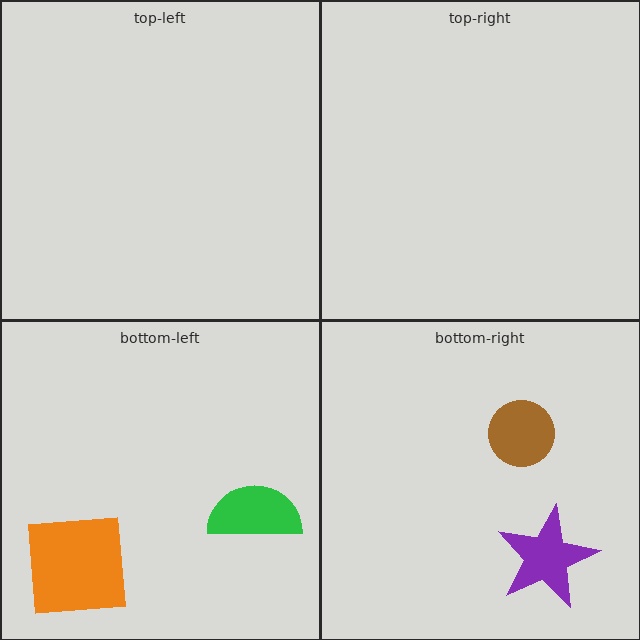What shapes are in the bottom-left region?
The orange square, the green semicircle.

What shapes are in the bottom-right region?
The purple star, the brown circle.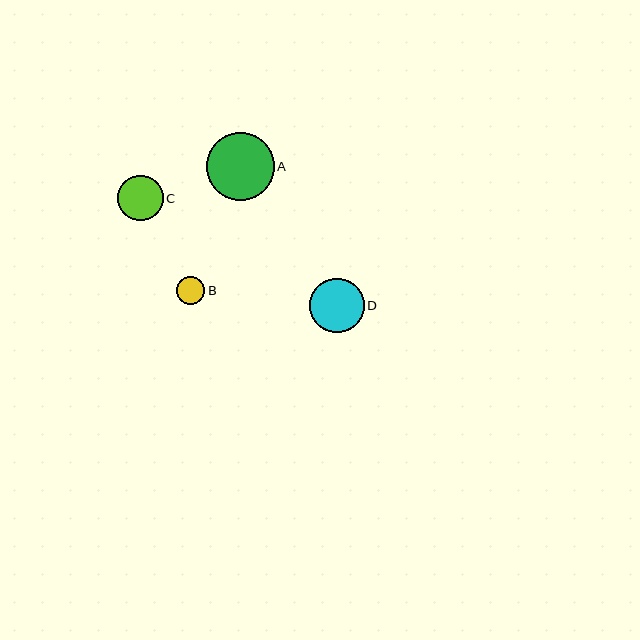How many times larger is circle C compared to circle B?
Circle C is approximately 1.6 times the size of circle B.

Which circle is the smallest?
Circle B is the smallest with a size of approximately 28 pixels.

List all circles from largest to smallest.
From largest to smallest: A, D, C, B.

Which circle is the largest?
Circle A is the largest with a size of approximately 67 pixels.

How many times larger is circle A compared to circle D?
Circle A is approximately 1.2 times the size of circle D.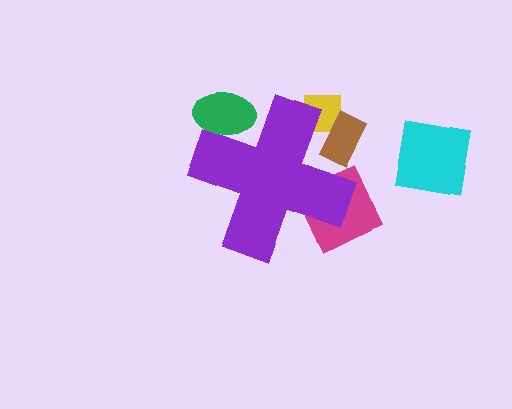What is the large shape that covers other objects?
A purple cross.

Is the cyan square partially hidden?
No, the cyan square is fully visible.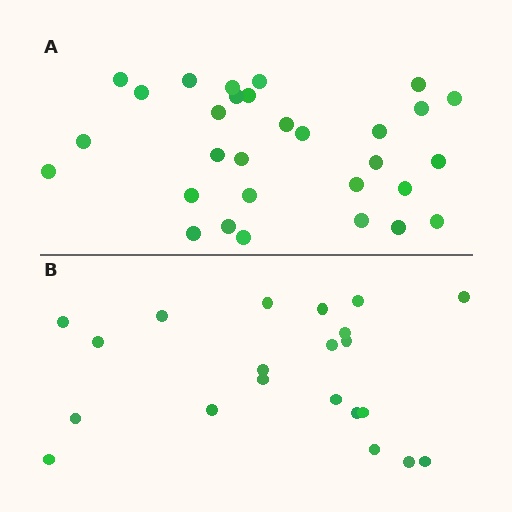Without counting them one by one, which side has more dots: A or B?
Region A (the top region) has more dots.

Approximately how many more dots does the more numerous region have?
Region A has roughly 8 or so more dots than region B.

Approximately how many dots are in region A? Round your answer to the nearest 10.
About 30 dots.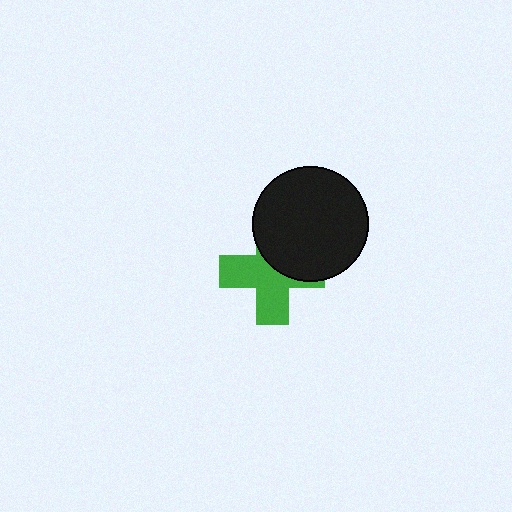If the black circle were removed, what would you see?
You would see the complete green cross.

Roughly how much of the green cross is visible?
About half of it is visible (roughly 58%).